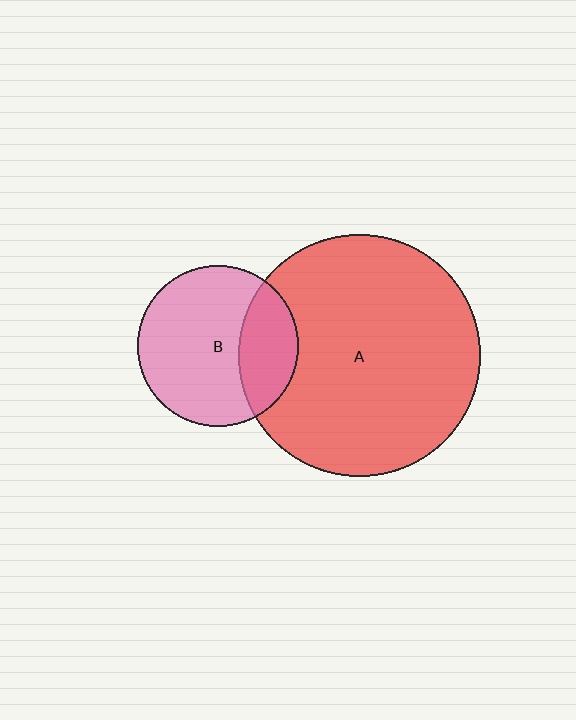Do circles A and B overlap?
Yes.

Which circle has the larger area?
Circle A (red).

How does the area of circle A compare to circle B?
Approximately 2.3 times.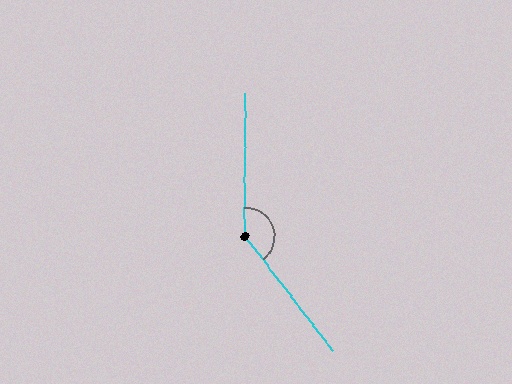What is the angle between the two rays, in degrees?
Approximately 142 degrees.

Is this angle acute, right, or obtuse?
It is obtuse.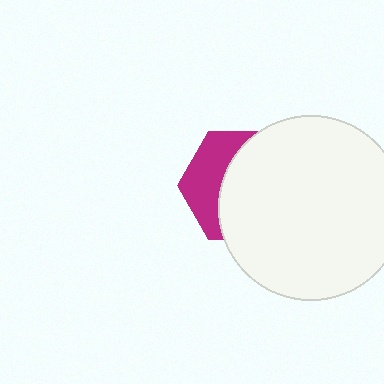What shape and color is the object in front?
The object in front is a white circle.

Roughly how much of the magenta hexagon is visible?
A small part of it is visible (roughly 36%).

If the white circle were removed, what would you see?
You would see the complete magenta hexagon.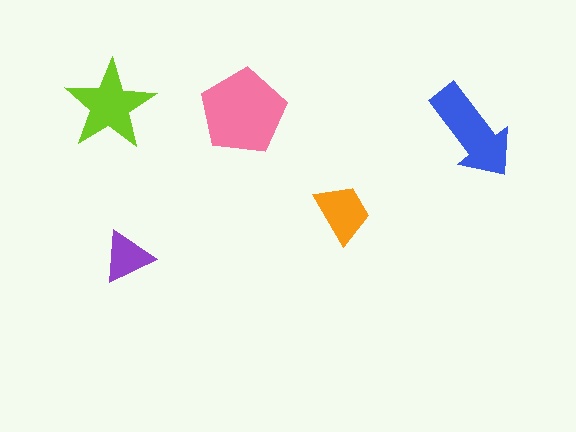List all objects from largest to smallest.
The pink pentagon, the blue arrow, the lime star, the orange trapezoid, the purple triangle.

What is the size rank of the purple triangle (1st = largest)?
5th.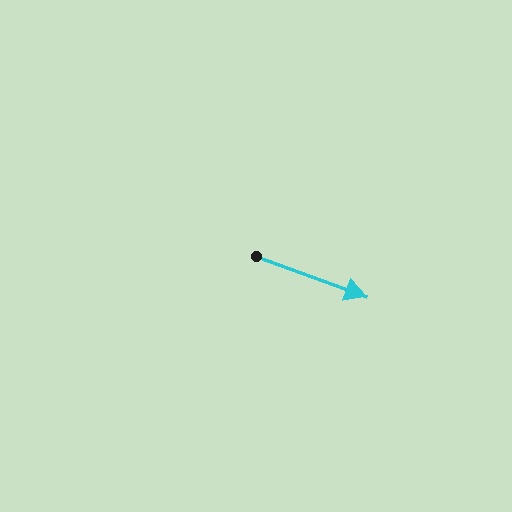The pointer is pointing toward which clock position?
Roughly 4 o'clock.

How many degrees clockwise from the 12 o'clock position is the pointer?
Approximately 110 degrees.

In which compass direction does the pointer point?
East.